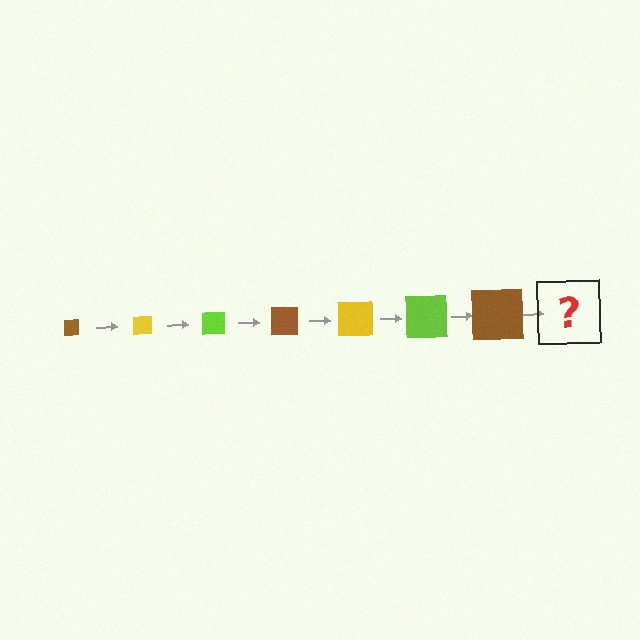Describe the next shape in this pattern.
It should be a yellow square, larger than the previous one.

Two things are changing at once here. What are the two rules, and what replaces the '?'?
The two rules are that the square grows larger each step and the color cycles through brown, yellow, and lime. The '?' should be a yellow square, larger than the previous one.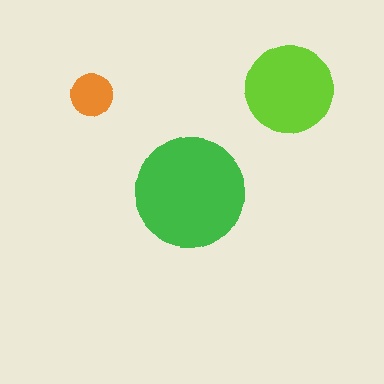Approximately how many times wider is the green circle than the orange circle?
About 2.5 times wider.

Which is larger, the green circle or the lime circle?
The green one.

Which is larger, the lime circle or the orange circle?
The lime one.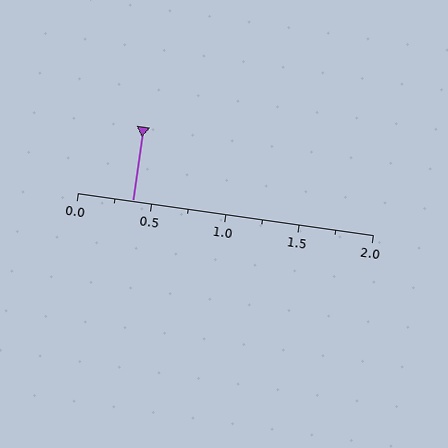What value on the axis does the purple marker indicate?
The marker indicates approximately 0.38.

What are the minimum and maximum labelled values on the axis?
The axis runs from 0.0 to 2.0.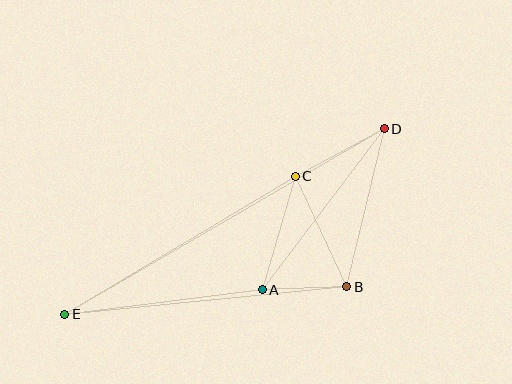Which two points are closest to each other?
Points A and B are closest to each other.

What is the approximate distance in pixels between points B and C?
The distance between B and C is approximately 122 pixels.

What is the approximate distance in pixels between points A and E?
The distance between A and E is approximately 199 pixels.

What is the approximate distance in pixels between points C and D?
The distance between C and D is approximately 101 pixels.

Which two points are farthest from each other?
Points D and E are farthest from each other.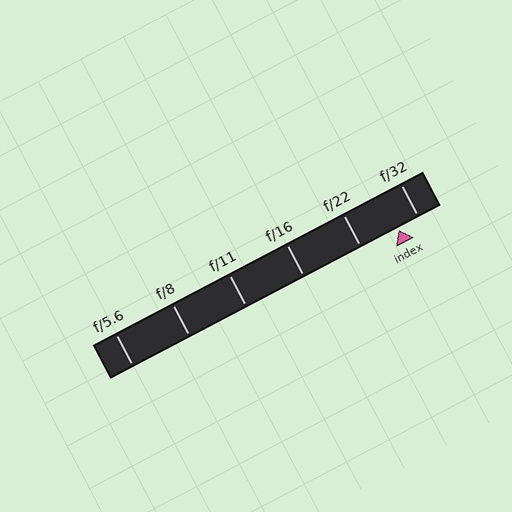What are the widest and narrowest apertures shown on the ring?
The widest aperture shown is f/5.6 and the narrowest is f/32.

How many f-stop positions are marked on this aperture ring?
There are 6 f-stop positions marked.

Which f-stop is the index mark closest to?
The index mark is closest to f/32.